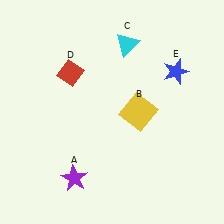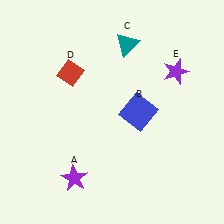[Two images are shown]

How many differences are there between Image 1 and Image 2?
There are 3 differences between the two images.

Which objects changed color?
B changed from yellow to blue. C changed from cyan to teal. E changed from blue to purple.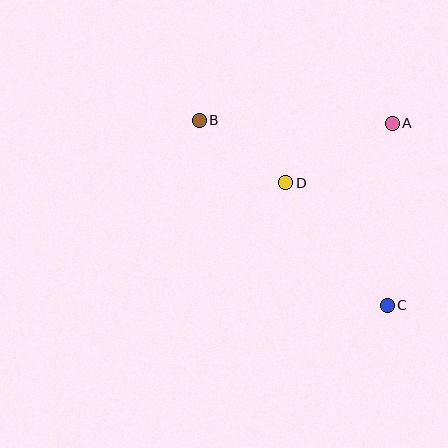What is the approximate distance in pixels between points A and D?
The distance between A and D is approximately 122 pixels.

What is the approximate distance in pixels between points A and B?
The distance between A and B is approximately 193 pixels.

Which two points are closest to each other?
Points B and D are closest to each other.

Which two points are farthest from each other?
Points B and C are farthest from each other.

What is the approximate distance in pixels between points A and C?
The distance between A and C is approximately 182 pixels.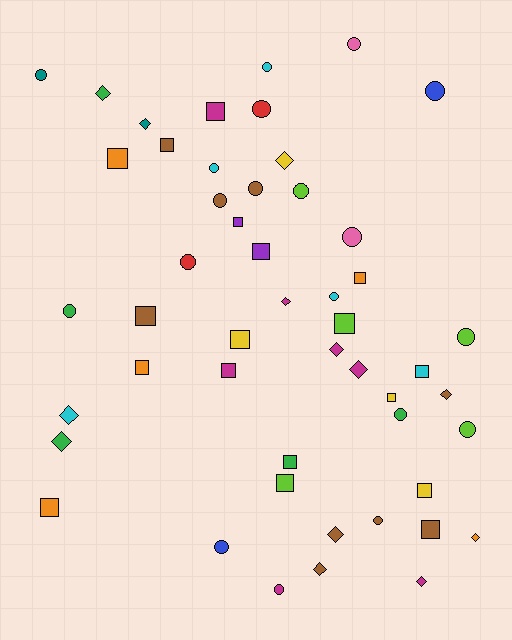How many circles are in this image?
There are 19 circles.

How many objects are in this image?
There are 50 objects.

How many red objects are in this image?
There are 2 red objects.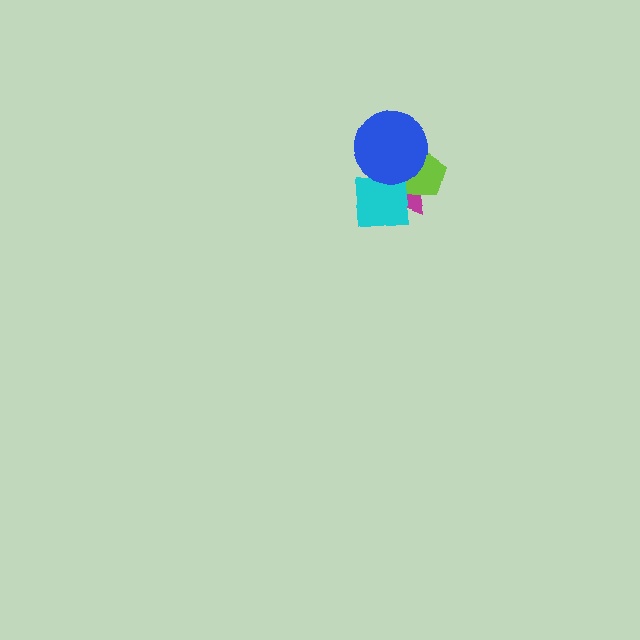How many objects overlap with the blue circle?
4 objects overlap with the blue circle.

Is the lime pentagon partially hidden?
Yes, it is partially covered by another shape.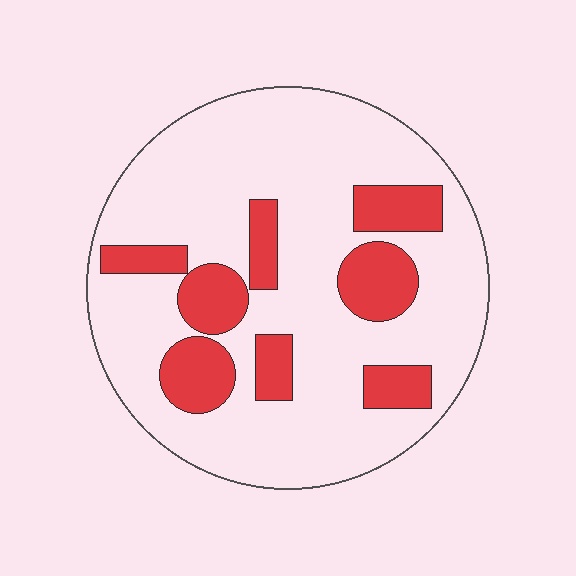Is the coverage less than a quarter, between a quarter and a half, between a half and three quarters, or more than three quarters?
Less than a quarter.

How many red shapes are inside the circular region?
8.